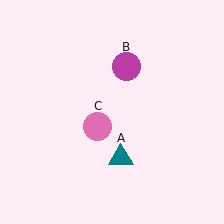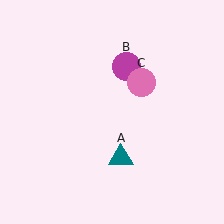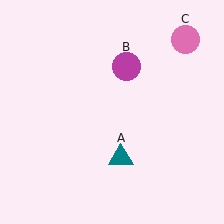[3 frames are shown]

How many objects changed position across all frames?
1 object changed position: pink circle (object C).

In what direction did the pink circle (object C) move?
The pink circle (object C) moved up and to the right.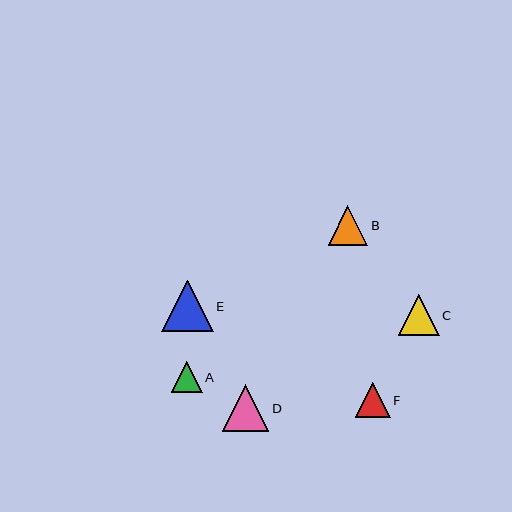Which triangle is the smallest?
Triangle A is the smallest with a size of approximately 31 pixels.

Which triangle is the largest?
Triangle E is the largest with a size of approximately 51 pixels.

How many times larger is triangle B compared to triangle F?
Triangle B is approximately 1.1 times the size of triangle F.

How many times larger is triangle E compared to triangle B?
Triangle E is approximately 1.3 times the size of triangle B.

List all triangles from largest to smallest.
From largest to smallest: E, D, C, B, F, A.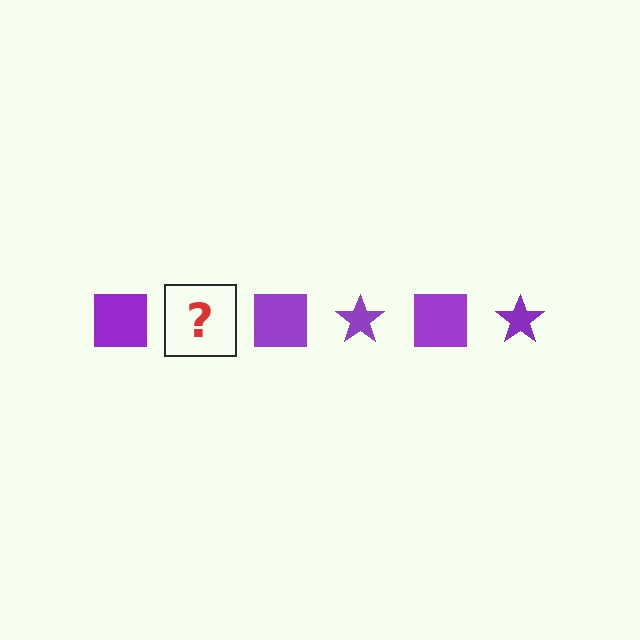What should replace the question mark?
The question mark should be replaced with a purple star.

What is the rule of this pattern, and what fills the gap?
The rule is that the pattern cycles through square, star shapes in purple. The gap should be filled with a purple star.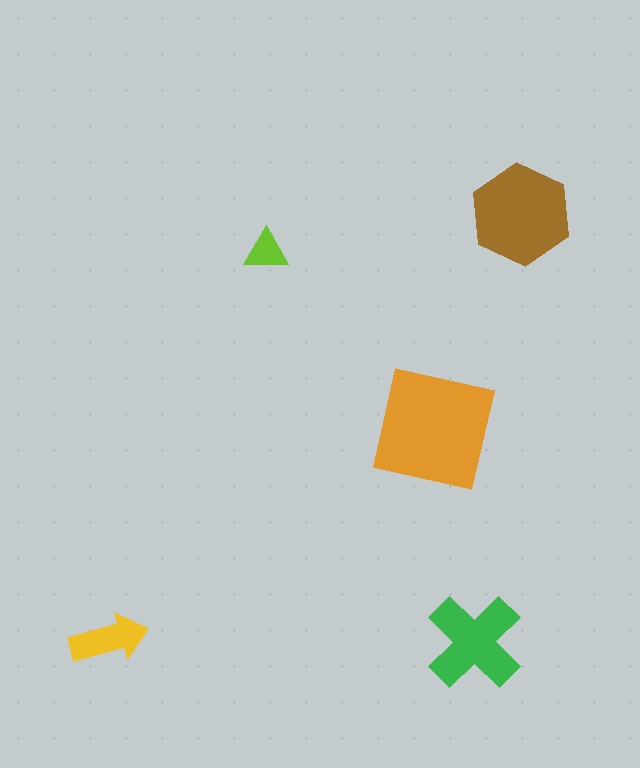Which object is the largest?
The orange square.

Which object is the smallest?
The lime triangle.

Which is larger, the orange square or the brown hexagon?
The orange square.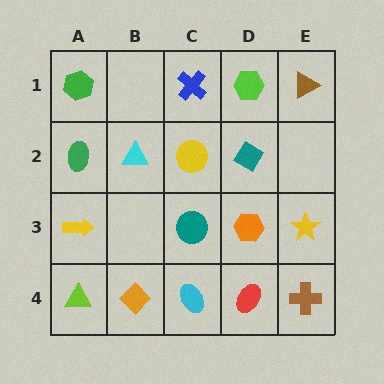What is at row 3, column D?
An orange hexagon.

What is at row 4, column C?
A cyan ellipse.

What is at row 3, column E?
A yellow star.